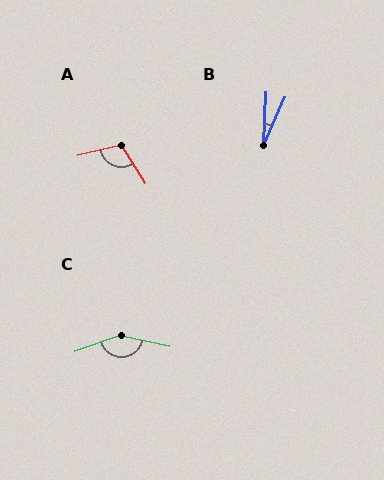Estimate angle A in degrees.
Approximately 108 degrees.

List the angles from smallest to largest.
B (22°), A (108°), C (149°).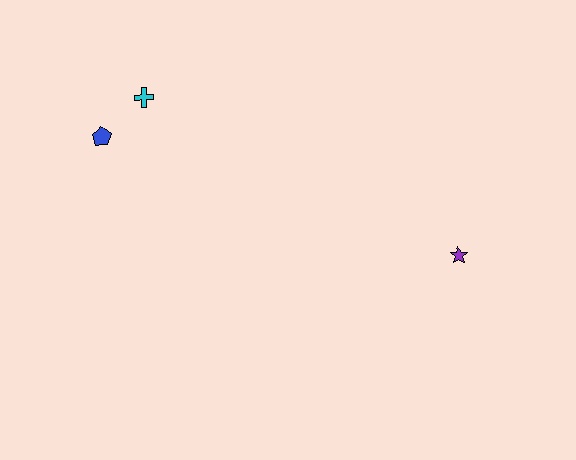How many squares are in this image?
There are no squares.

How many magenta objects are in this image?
There are no magenta objects.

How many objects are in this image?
There are 3 objects.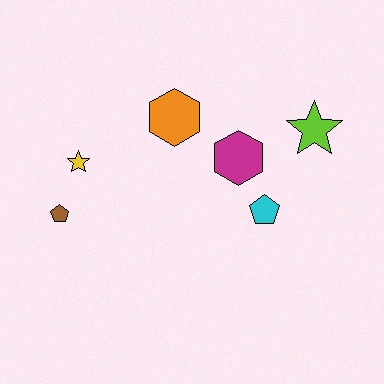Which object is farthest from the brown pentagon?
The lime star is farthest from the brown pentagon.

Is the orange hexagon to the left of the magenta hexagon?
Yes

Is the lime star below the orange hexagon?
Yes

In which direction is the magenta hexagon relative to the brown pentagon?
The magenta hexagon is to the right of the brown pentagon.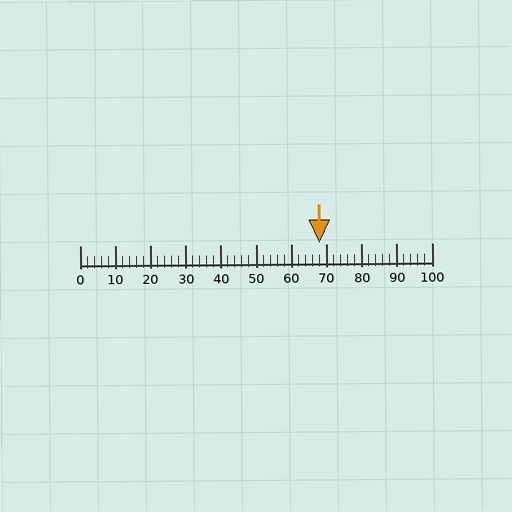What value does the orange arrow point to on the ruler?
The orange arrow points to approximately 68.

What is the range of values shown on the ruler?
The ruler shows values from 0 to 100.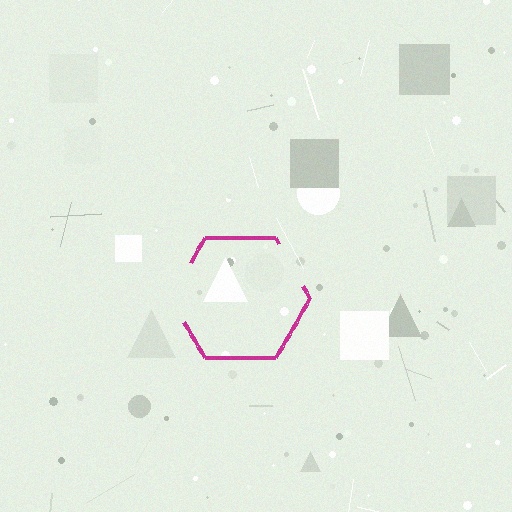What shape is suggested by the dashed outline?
The dashed outline suggests a hexagon.